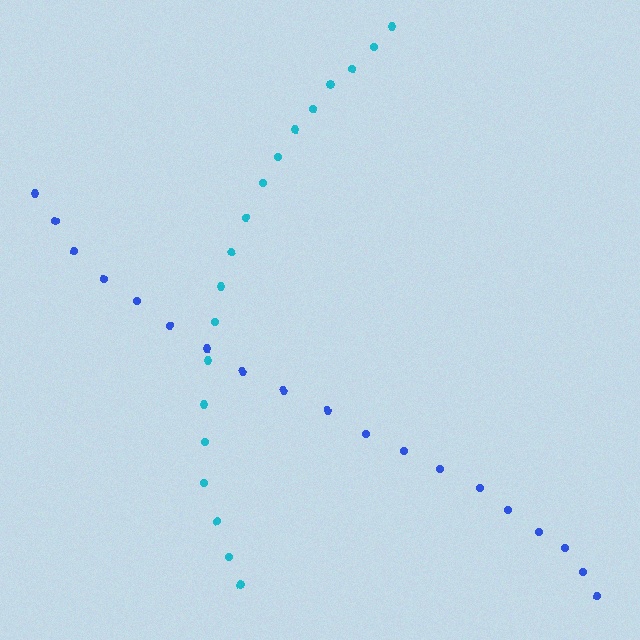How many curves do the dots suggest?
There are 2 distinct paths.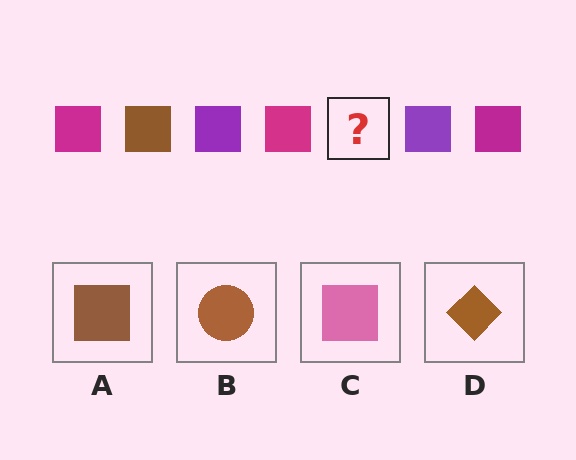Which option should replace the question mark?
Option A.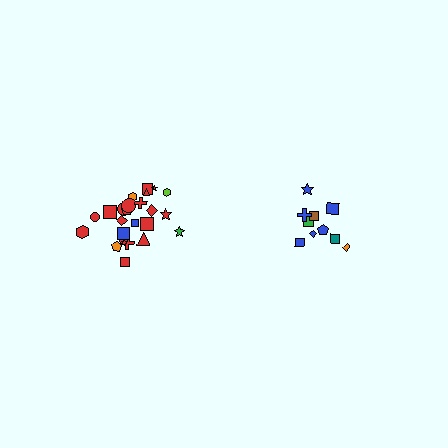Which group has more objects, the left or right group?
The left group.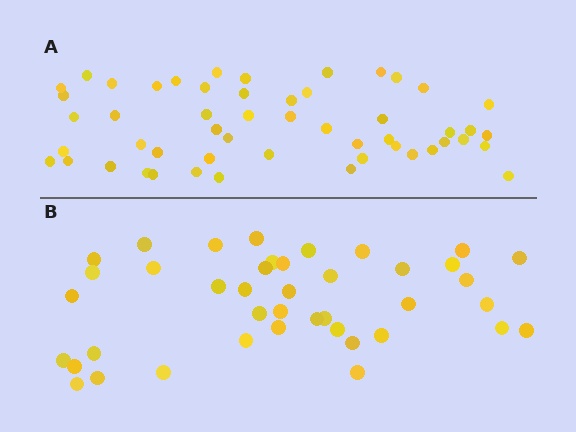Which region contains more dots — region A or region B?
Region A (the top region) has more dots.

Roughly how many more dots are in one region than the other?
Region A has roughly 12 or so more dots than region B.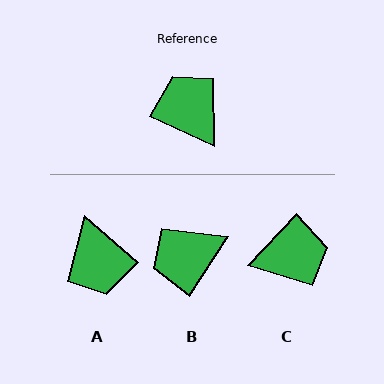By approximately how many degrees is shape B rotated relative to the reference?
Approximately 82 degrees counter-clockwise.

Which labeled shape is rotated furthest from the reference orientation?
A, about 164 degrees away.